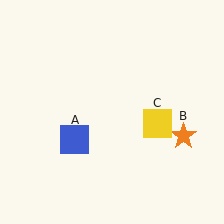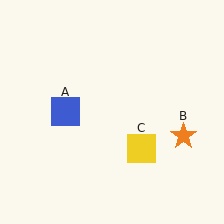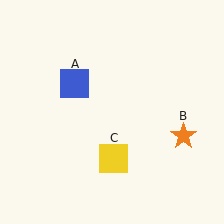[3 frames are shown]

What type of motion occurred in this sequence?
The blue square (object A), yellow square (object C) rotated clockwise around the center of the scene.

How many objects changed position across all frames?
2 objects changed position: blue square (object A), yellow square (object C).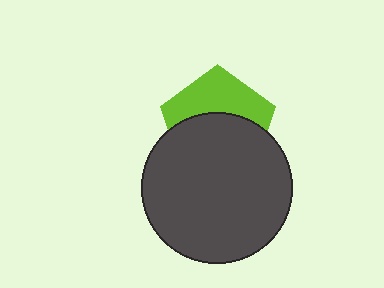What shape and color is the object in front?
The object in front is a dark gray circle.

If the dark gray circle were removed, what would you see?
You would see the complete lime pentagon.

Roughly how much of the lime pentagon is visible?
A small part of it is visible (roughly 43%).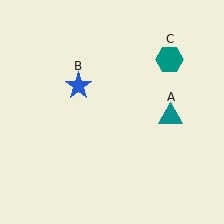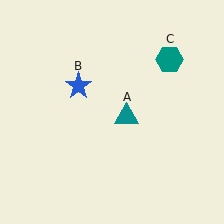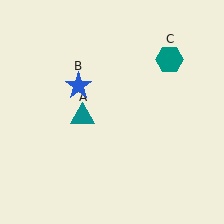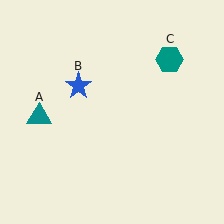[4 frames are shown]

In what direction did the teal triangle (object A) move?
The teal triangle (object A) moved left.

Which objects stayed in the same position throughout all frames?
Blue star (object B) and teal hexagon (object C) remained stationary.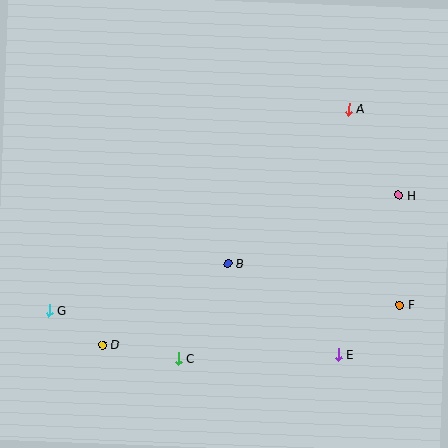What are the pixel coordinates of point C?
Point C is at (178, 358).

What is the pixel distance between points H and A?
The distance between H and A is 100 pixels.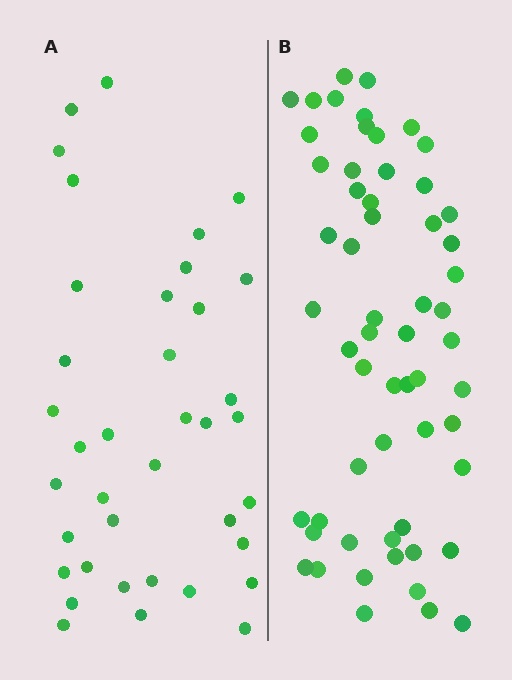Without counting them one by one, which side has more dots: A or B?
Region B (the right region) has more dots.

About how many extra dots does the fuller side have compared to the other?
Region B has approximately 20 more dots than region A.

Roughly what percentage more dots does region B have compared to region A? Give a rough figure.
About 55% more.